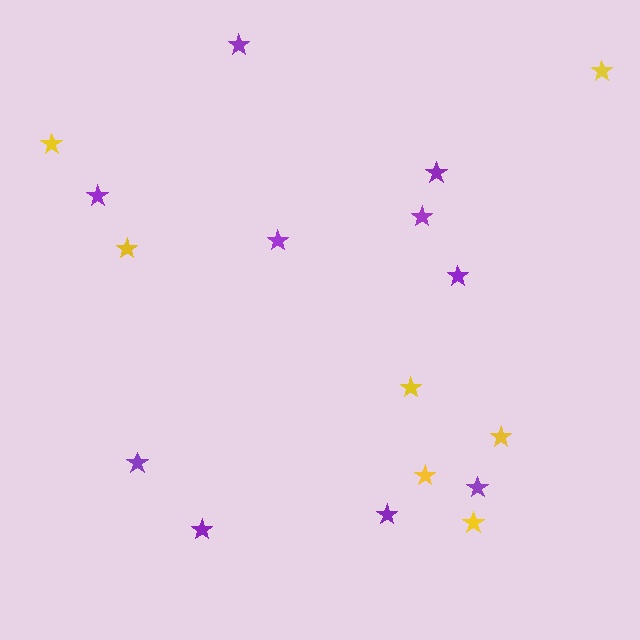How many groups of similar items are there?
There are 2 groups: one group of yellow stars (7) and one group of purple stars (10).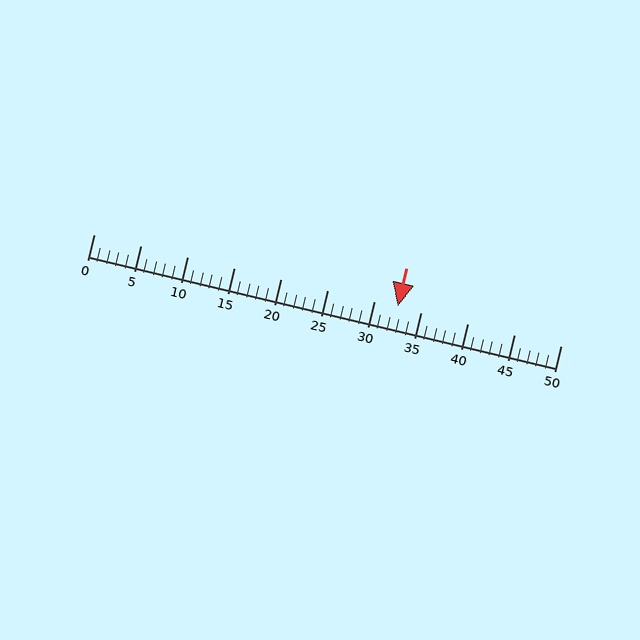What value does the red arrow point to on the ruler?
The red arrow points to approximately 32.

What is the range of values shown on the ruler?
The ruler shows values from 0 to 50.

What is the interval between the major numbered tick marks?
The major tick marks are spaced 5 units apart.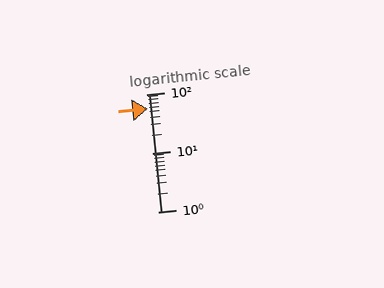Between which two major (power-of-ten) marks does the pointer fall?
The pointer is between 10 and 100.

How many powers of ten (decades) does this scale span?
The scale spans 2 decades, from 1 to 100.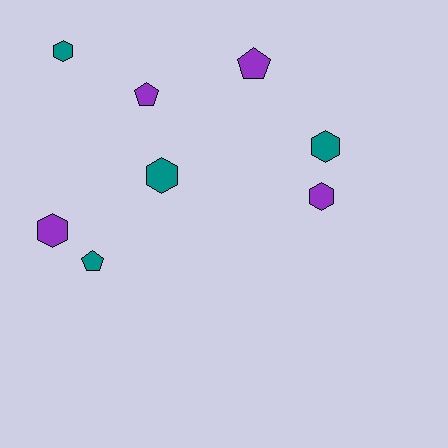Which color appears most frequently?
Purple, with 4 objects.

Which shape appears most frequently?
Hexagon, with 5 objects.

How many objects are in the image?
There are 8 objects.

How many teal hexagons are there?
There are 3 teal hexagons.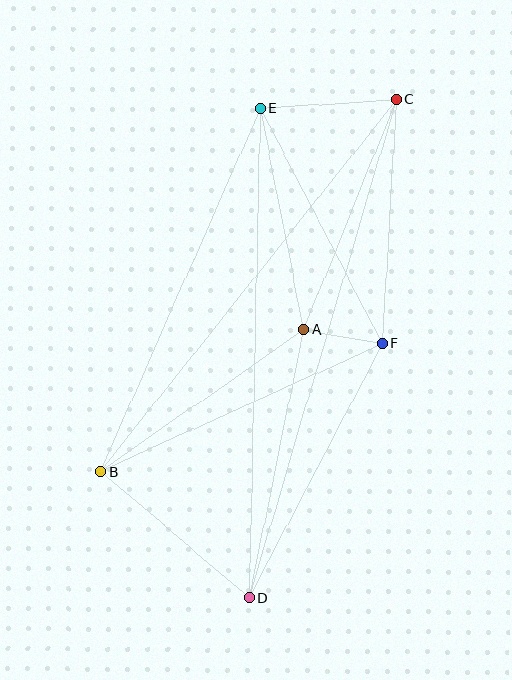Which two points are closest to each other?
Points A and F are closest to each other.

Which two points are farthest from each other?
Points C and D are farthest from each other.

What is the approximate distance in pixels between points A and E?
The distance between A and E is approximately 225 pixels.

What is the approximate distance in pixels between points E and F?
The distance between E and F is approximately 265 pixels.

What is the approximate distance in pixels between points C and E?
The distance between C and E is approximately 136 pixels.